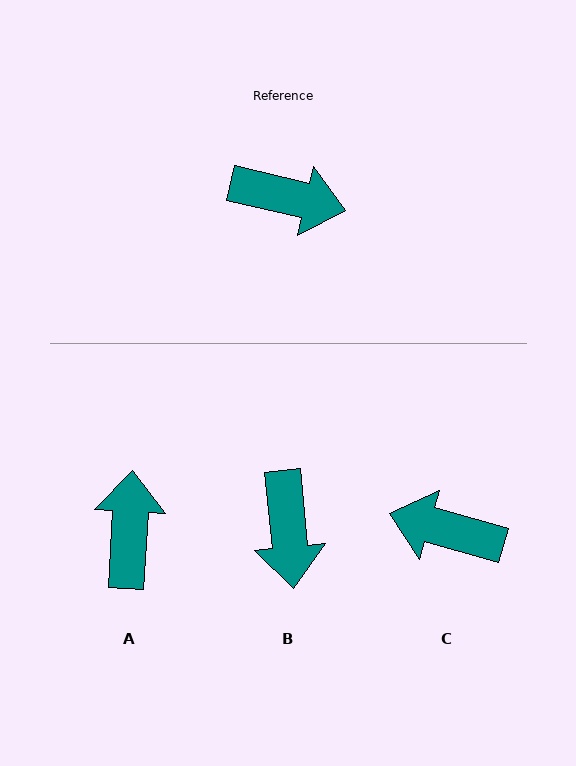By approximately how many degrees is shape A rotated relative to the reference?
Approximately 100 degrees counter-clockwise.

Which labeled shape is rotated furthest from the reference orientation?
C, about 178 degrees away.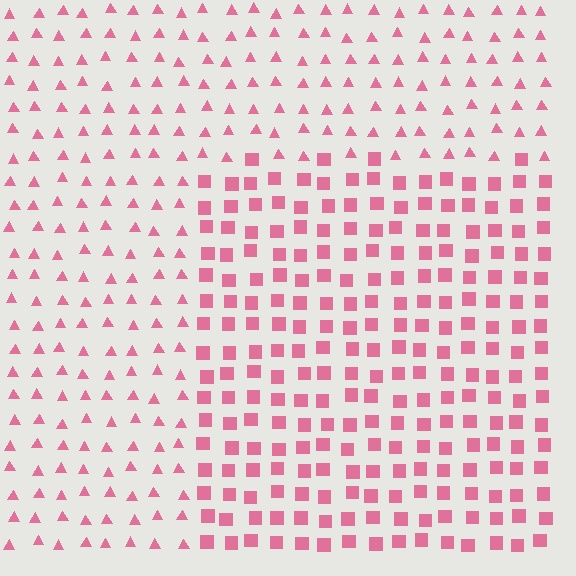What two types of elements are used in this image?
The image uses squares inside the rectangle region and triangles outside it.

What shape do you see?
I see a rectangle.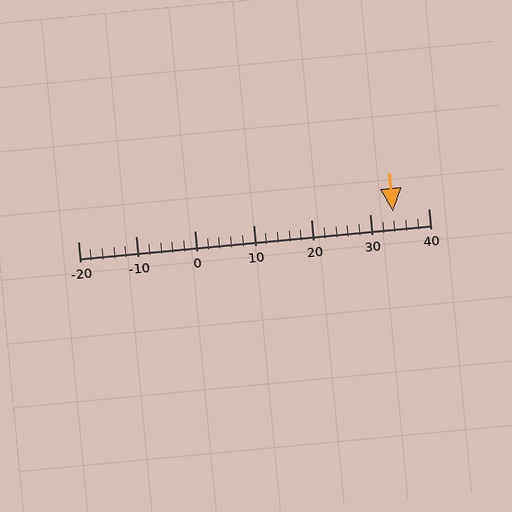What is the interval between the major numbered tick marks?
The major tick marks are spaced 10 units apart.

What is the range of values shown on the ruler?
The ruler shows values from -20 to 40.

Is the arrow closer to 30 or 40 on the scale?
The arrow is closer to 30.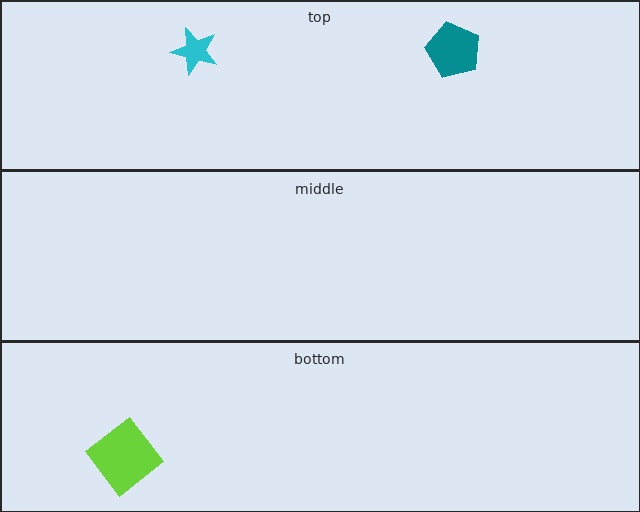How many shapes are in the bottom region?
1.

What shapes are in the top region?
The cyan star, the teal pentagon.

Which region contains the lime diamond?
The bottom region.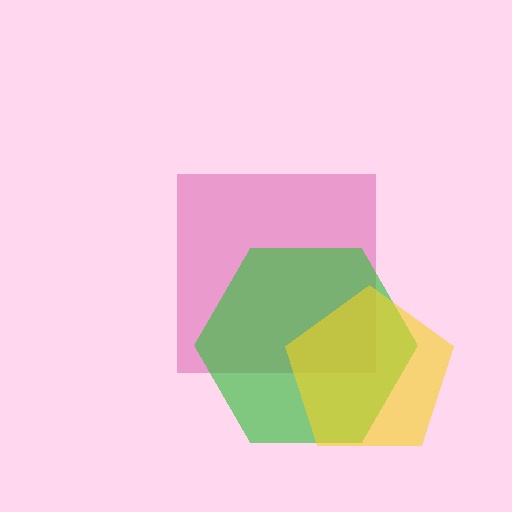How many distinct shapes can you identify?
There are 3 distinct shapes: a magenta square, a green hexagon, a yellow pentagon.